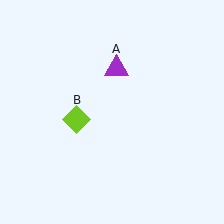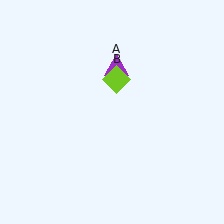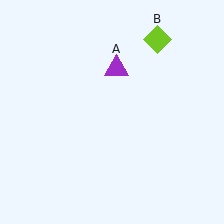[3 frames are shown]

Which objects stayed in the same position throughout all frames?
Purple triangle (object A) remained stationary.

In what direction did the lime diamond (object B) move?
The lime diamond (object B) moved up and to the right.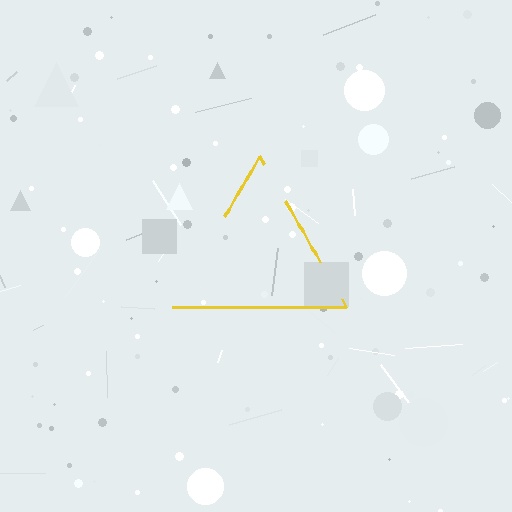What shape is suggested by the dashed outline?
The dashed outline suggests a triangle.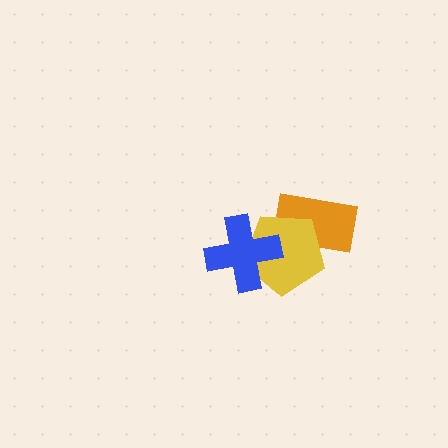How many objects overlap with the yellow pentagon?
2 objects overlap with the yellow pentagon.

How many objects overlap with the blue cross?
1 object overlaps with the blue cross.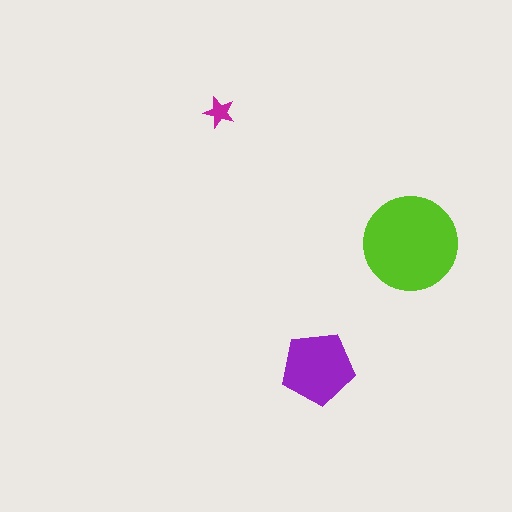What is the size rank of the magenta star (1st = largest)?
3rd.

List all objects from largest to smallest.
The lime circle, the purple pentagon, the magenta star.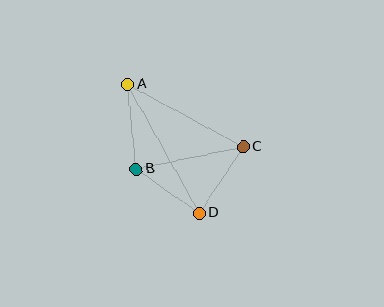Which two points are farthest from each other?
Points A and D are farthest from each other.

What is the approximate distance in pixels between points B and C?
The distance between B and C is approximately 109 pixels.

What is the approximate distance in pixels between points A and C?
The distance between A and C is approximately 131 pixels.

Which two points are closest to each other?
Points B and D are closest to each other.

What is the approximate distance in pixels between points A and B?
The distance between A and B is approximately 85 pixels.